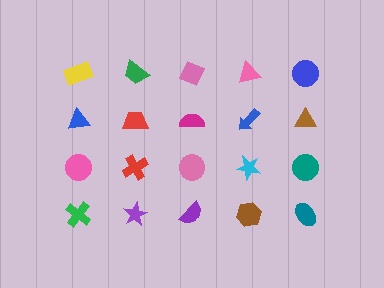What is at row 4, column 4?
A brown hexagon.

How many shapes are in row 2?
5 shapes.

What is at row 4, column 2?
A purple star.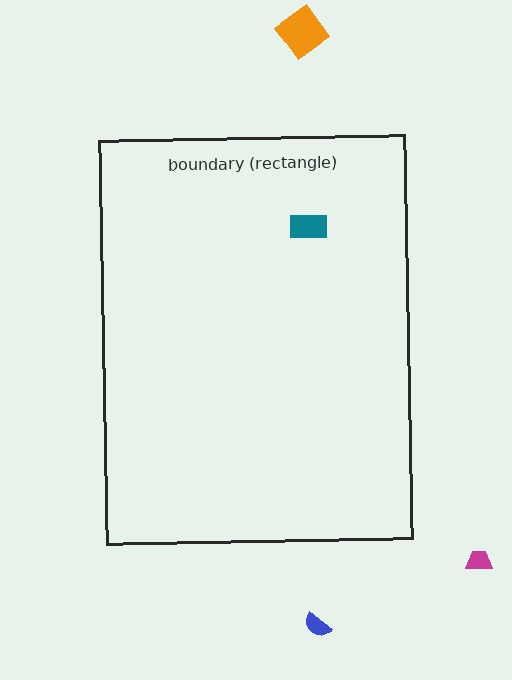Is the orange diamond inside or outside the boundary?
Outside.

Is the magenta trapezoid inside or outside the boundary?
Outside.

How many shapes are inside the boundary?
1 inside, 3 outside.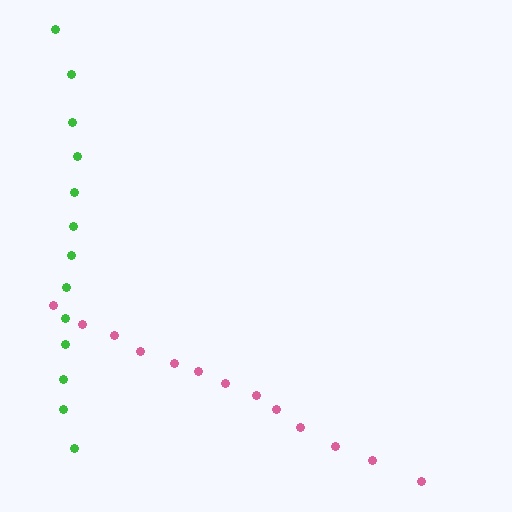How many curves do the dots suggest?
There are 2 distinct paths.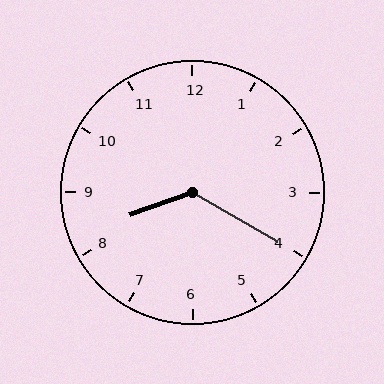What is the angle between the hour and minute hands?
Approximately 130 degrees.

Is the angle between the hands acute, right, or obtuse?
It is obtuse.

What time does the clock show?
8:20.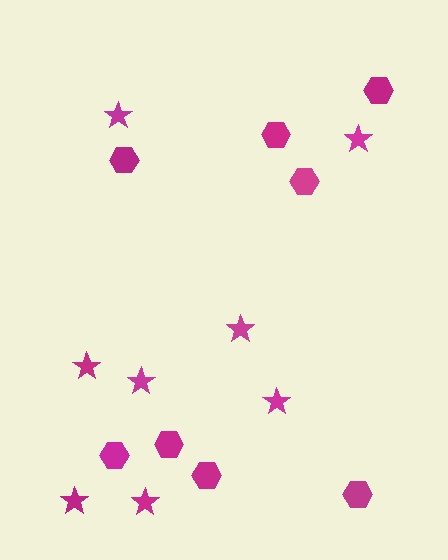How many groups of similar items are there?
There are 2 groups: one group of stars (8) and one group of hexagons (8).